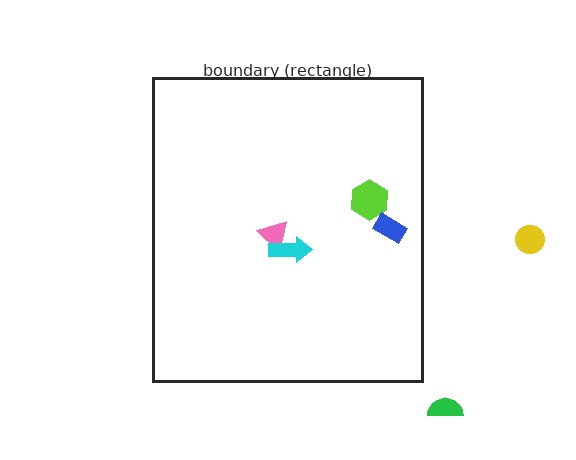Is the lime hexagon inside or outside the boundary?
Inside.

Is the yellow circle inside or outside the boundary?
Outside.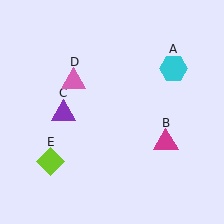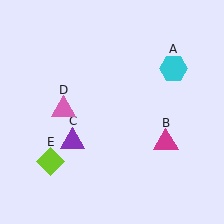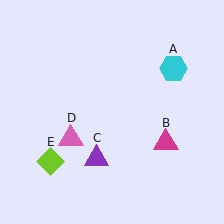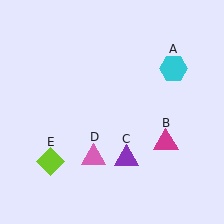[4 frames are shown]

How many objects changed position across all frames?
2 objects changed position: purple triangle (object C), pink triangle (object D).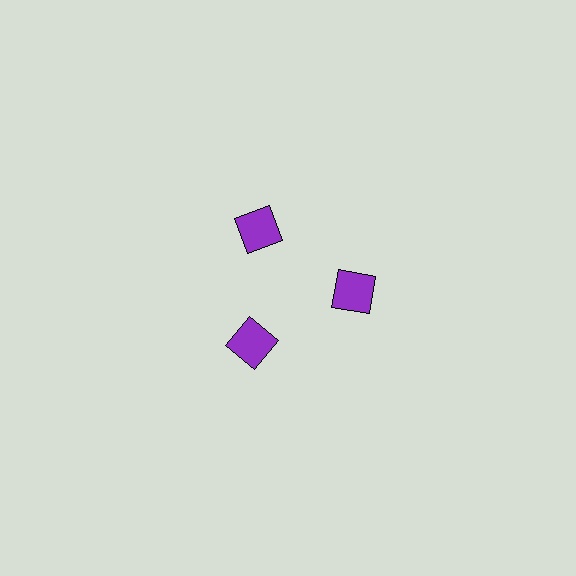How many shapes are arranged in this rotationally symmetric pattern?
There are 3 shapes, arranged in 3 groups of 1.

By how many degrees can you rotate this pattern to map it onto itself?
The pattern maps onto itself every 120 degrees of rotation.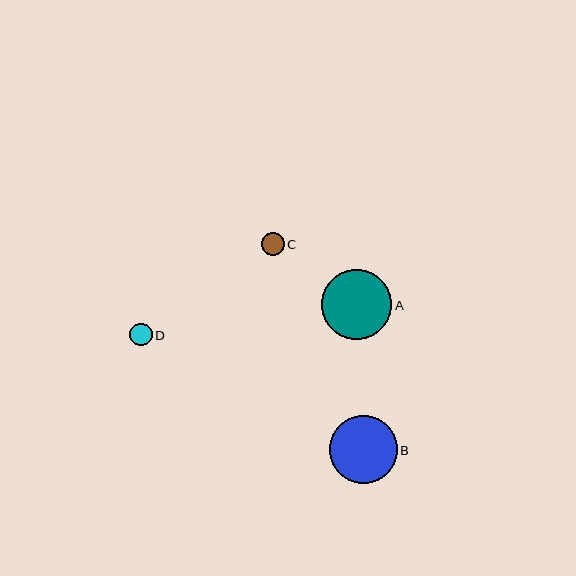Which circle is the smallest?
Circle D is the smallest with a size of approximately 23 pixels.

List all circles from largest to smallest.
From largest to smallest: A, B, C, D.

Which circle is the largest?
Circle A is the largest with a size of approximately 70 pixels.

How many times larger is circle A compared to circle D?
Circle A is approximately 3.1 times the size of circle D.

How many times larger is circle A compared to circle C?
Circle A is approximately 3.1 times the size of circle C.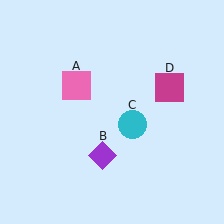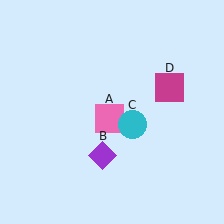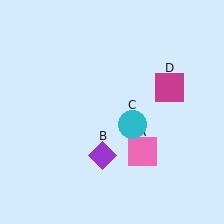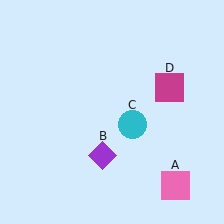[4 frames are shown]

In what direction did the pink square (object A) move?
The pink square (object A) moved down and to the right.